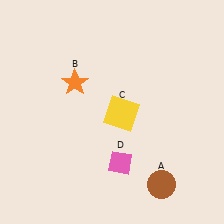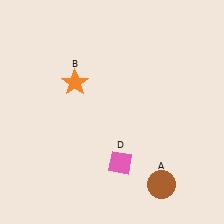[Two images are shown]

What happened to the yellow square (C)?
The yellow square (C) was removed in Image 2. It was in the bottom-right area of Image 1.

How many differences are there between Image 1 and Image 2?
There is 1 difference between the two images.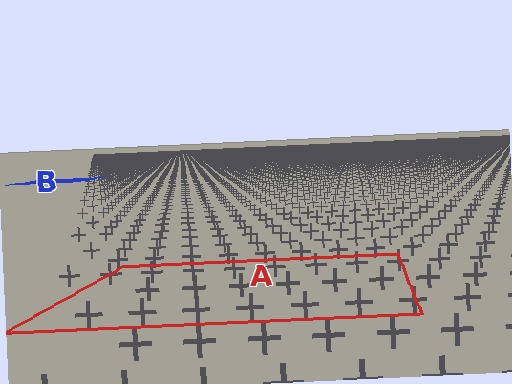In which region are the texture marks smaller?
The texture marks are smaller in region B, because it is farther away.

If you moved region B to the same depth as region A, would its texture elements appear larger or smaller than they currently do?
They would appear larger. At a closer depth, the same texture elements are projected at a bigger on-screen size.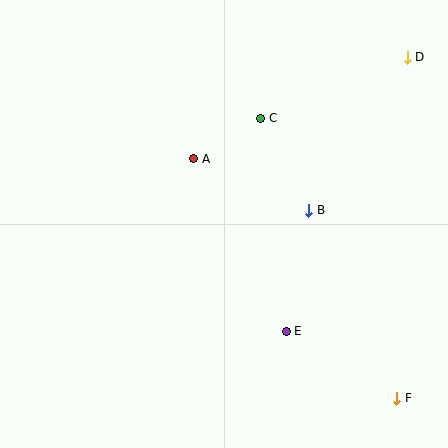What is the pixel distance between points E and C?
The distance between E and C is 214 pixels.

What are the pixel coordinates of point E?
Point E is at (286, 331).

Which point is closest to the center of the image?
Point A at (194, 159) is closest to the center.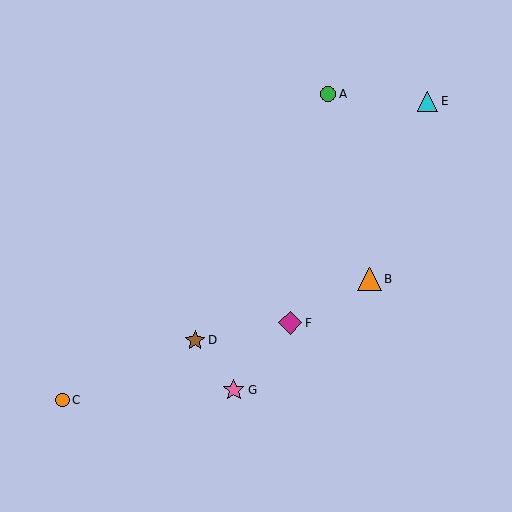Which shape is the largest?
The orange triangle (labeled B) is the largest.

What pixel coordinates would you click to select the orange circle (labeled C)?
Click at (62, 400) to select the orange circle C.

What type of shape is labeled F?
Shape F is a magenta diamond.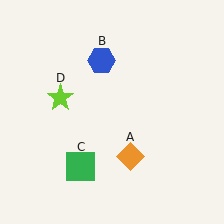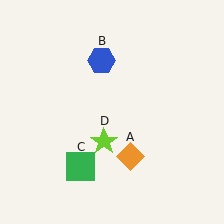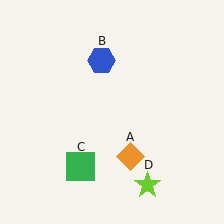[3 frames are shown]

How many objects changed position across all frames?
1 object changed position: lime star (object D).